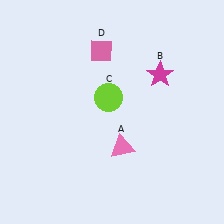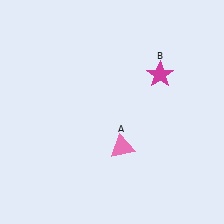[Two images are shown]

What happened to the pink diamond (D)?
The pink diamond (D) was removed in Image 2. It was in the top-left area of Image 1.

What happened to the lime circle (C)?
The lime circle (C) was removed in Image 2. It was in the top-left area of Image 1.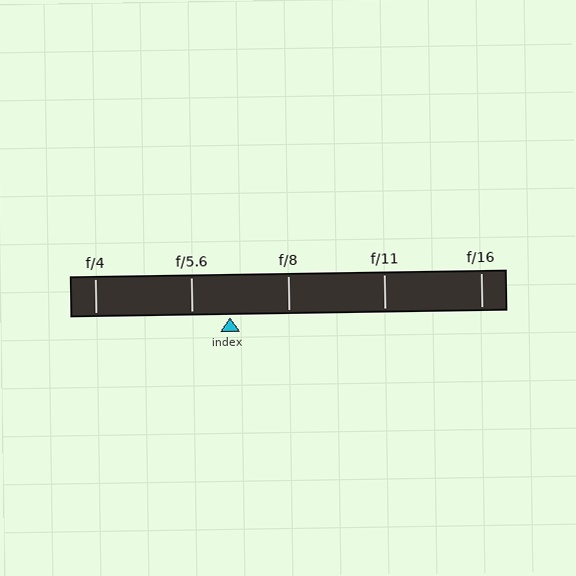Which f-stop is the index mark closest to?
The index mark is closest to f/5.6.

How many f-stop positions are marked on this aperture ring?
There are 5 f-stop positions marked.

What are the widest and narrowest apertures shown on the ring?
The widest aperture shown is f/4 and the narrowest is f/16.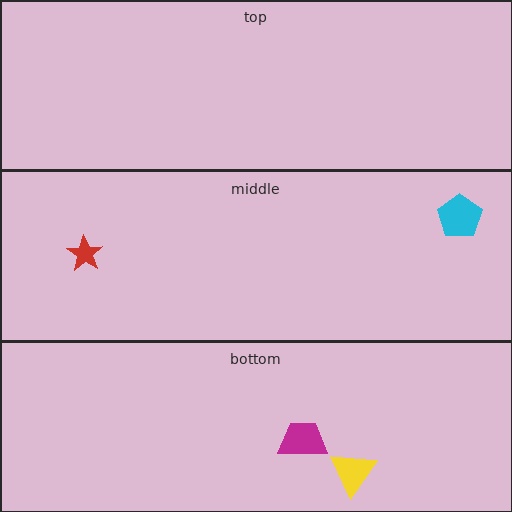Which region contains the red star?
The middle region.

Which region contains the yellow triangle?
The bottom region.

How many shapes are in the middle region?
2.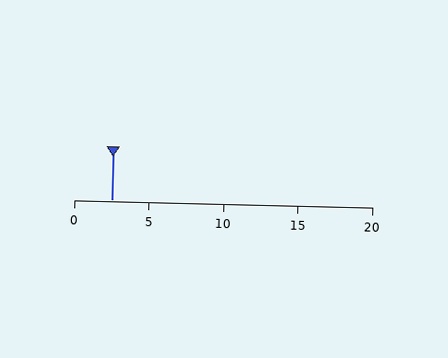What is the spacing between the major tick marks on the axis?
The major ticks are spaced 5 apart.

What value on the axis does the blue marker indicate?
The marker indicates approximately 2.5.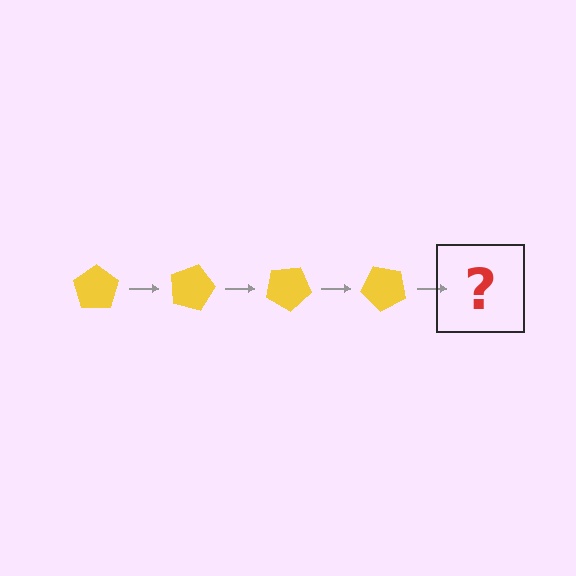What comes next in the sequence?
The next element should be a yellow pentagon rotated 60 degrees.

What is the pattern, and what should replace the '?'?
The pattern is that the pentagon rotates 15 degrees each step. The '?' should be a yellow pentagon rotated 60 degrees.